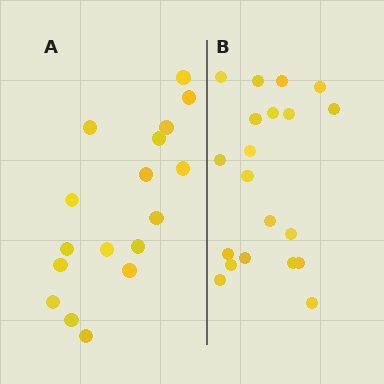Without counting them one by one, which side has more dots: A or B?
Region B (the right region) has more dots.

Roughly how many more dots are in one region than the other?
Region B has just a few more — roughly 2 or 3 more dots than region A.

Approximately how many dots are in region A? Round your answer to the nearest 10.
About 20 dots. (The exact count is 17, which rounds to 20.)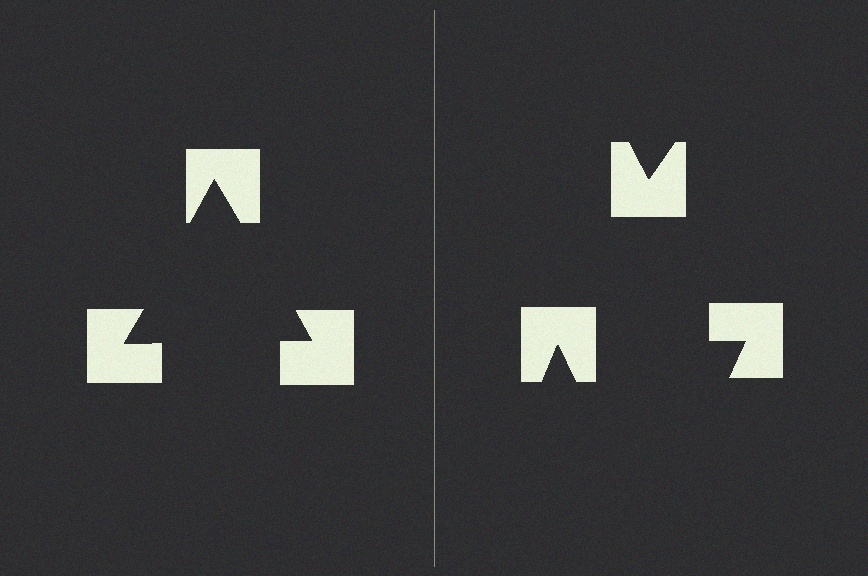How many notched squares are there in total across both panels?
6 — 3 on each side.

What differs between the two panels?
The notched squares are positioned identically on both sides; only the wedge orientations differ. On the left they align to a triangle; on the right they are misaligned.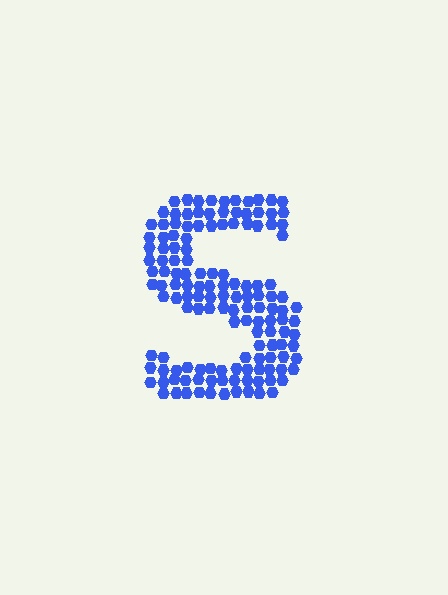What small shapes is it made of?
It is made of small hexagons.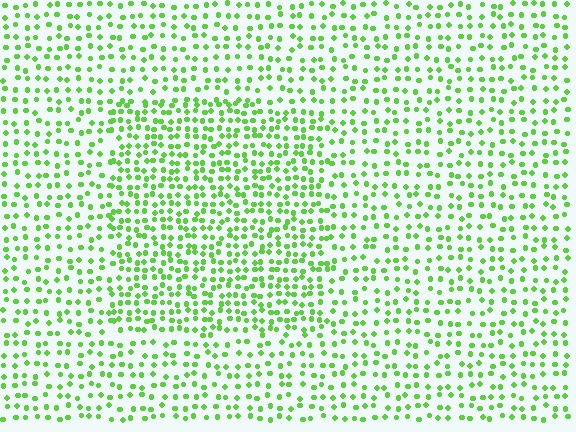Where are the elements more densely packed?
The elements are more densely packed inside the rectangle boundary.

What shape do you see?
I see a rectangle.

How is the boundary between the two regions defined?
The boundary is defined by a change in element density (approximately 1.6x ratio). All elements are the same color, size, and shape.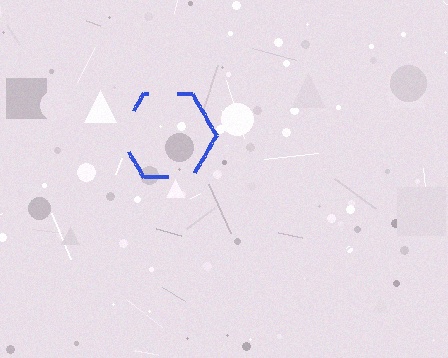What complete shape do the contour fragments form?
The contour fragments form a hexagon.